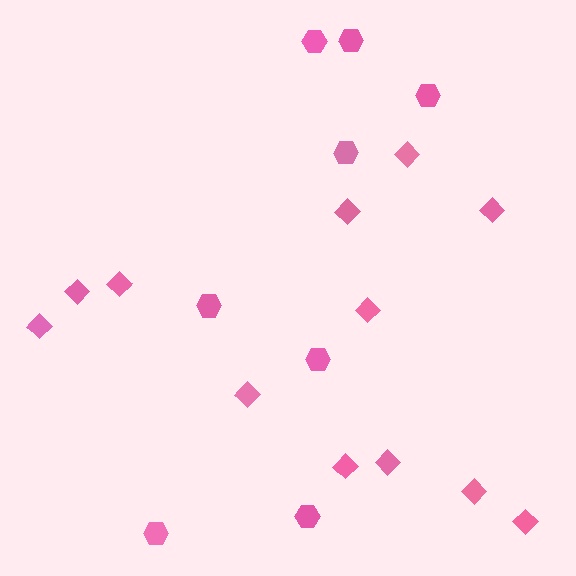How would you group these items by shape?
There are 2 groups: one group of diamonds (12) and one group of hexagons (8).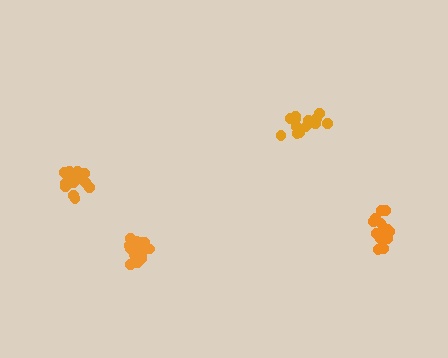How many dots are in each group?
Group 1: 19 dots, Group 2: 15 dots, Group 3: 18 dots, Group 4: 17 dots (69 total).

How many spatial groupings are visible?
There are 4 spatial groupings.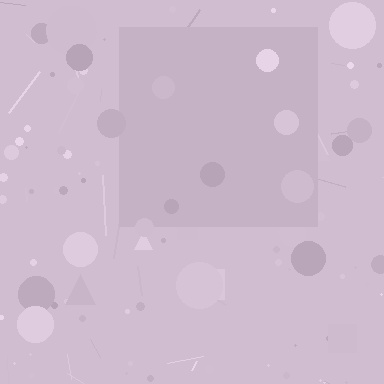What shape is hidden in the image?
A square is hidden in the image.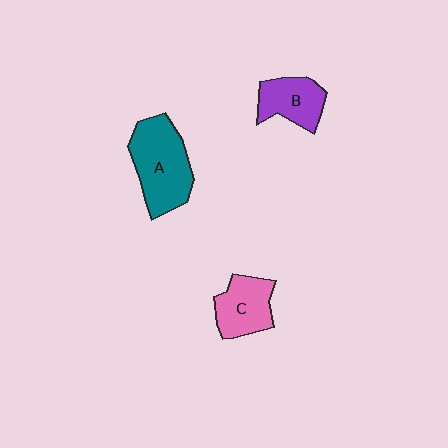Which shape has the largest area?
Shape A (teal).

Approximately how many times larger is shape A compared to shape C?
Approximately 1.5 times.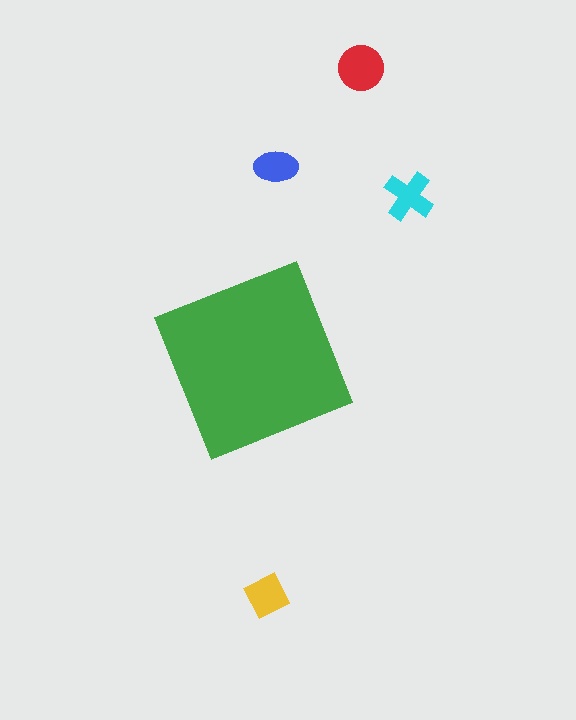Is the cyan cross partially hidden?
No, the cyan cross is fully visible.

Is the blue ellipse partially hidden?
No, the blue ellipse is fully visible.